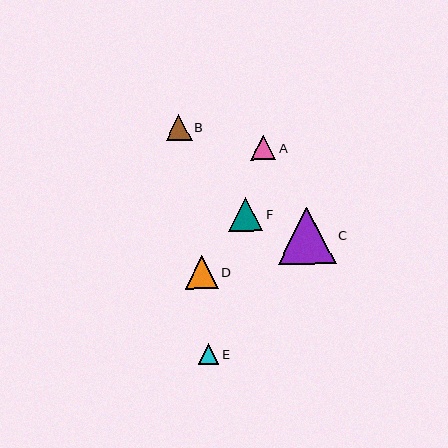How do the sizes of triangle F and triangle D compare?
Triangle F and triangle D are approximately the same size.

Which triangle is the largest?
Triangle C is the largest with a size of approximately 58 pixels.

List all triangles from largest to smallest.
From largest to smallest: C, F, D, B, A, E.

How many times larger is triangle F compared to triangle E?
Triangle F is approximately 1.6 times the size of triangle E.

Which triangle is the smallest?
Triangle E is the smallest with a size of approximately 21 pixels.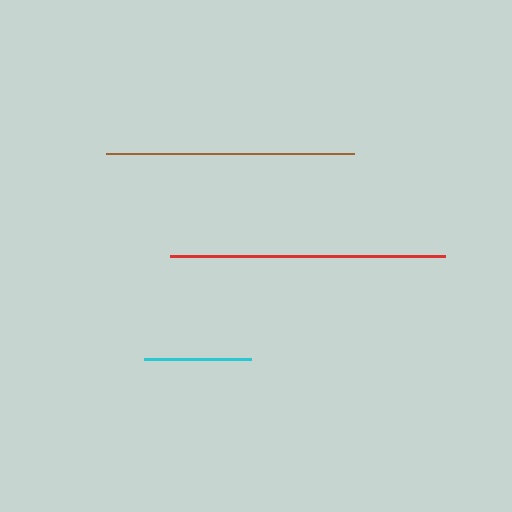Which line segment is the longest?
The red line is the longest at approximately 275 pixels.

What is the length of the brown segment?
The brown segment is approximately 248 pixels long.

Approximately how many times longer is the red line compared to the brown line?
The red line is approximately 1.1 times the length of the brown line.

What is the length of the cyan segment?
The cyan segment is approximately 107 pixels long.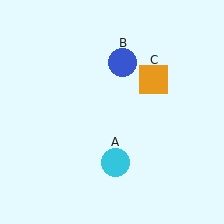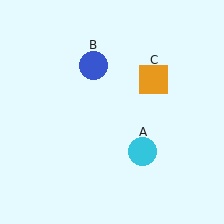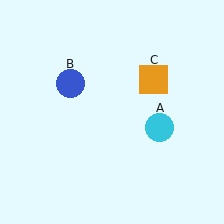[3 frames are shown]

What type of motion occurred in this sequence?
The cyan circle (object A), blue circle (object B) rotated counterclockwise around the center of the scene.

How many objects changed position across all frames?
2 objects changed position: cyan circle (object A), blue circle (object B).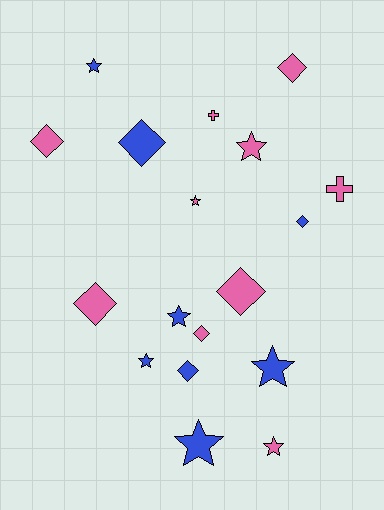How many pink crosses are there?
There are 2 pink crosses.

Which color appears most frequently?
Pink, with 10 objects.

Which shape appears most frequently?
Star, with 8 objects.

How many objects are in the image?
There are 18 objects.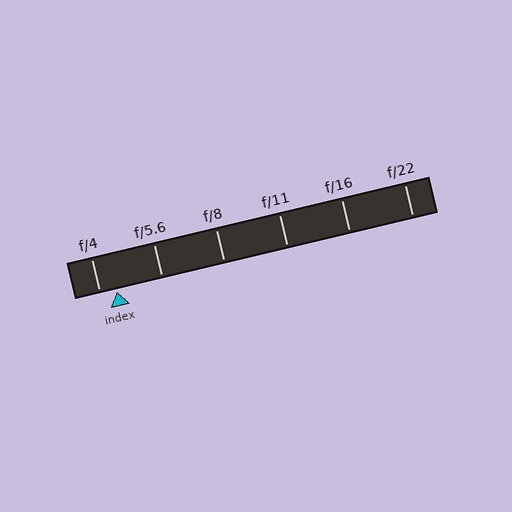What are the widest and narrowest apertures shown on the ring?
The widest aperture shown is f/4 and the narrowest is f/22.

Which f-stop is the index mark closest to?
The index mark is closest to f/4.